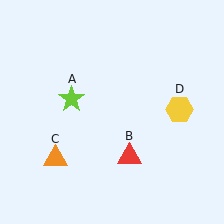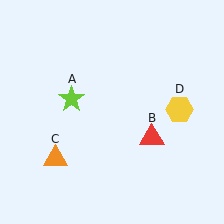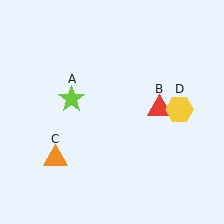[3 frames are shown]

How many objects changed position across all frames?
1 object changed position: red triangle (object B).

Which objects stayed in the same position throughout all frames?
Lime star (object A) and orange triangle (object C) and yellow hexagon (object D) remained stationary.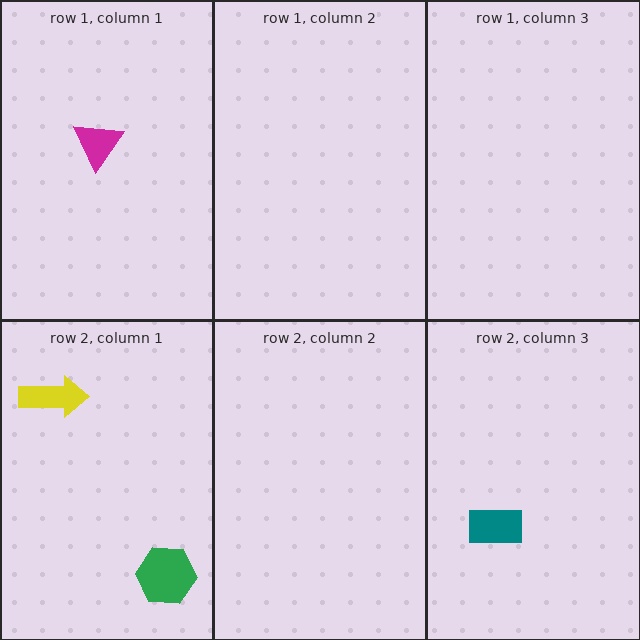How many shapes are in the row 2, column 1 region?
2.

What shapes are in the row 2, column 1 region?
The green hexagon, the yellow arrow.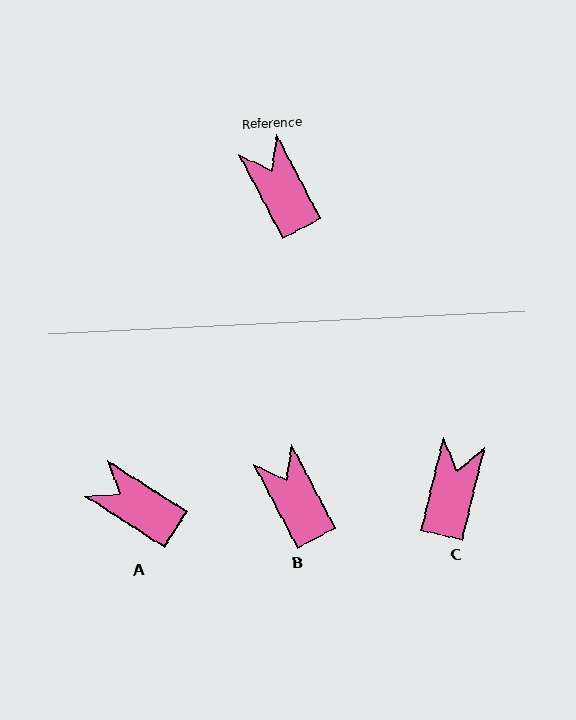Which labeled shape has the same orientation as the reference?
B.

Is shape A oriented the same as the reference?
No, it is off by about 30 degrees.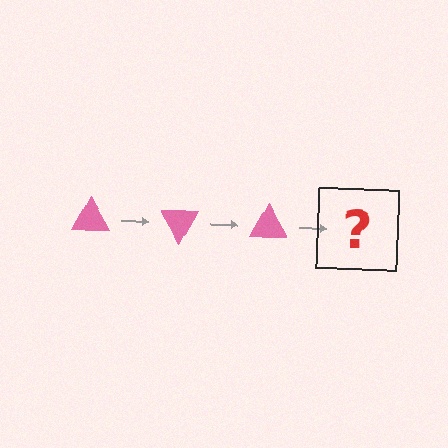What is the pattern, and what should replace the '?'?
The pattern is that the triangle rotates 60 degrees each step. The '?' should be a pink triangle rotated 180 degrees.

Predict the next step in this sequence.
The next step is a pink triangle rotated 180 degrees.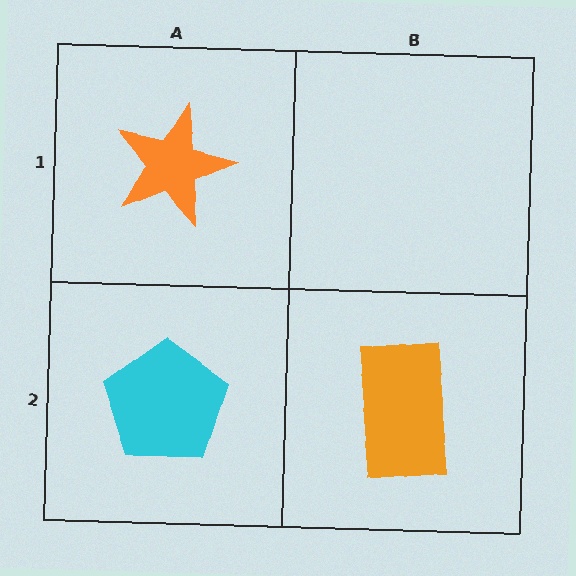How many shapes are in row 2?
2 shapes.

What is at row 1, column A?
An orange star.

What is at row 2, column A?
A cyan pentagon.